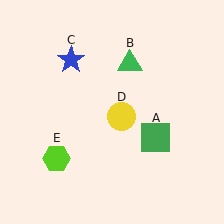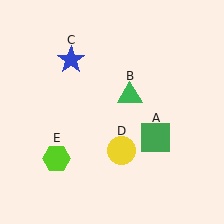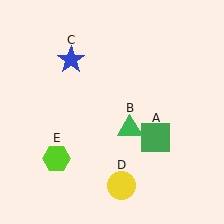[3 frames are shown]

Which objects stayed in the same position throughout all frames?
Green square (object A) and blue star (object C) and lime hexagon (object E) remained stationary.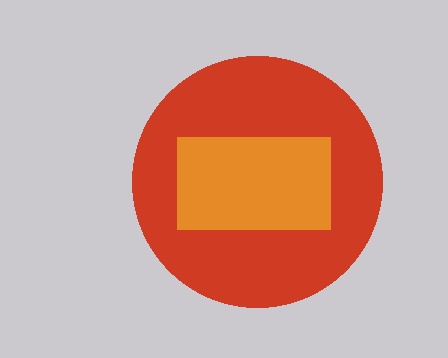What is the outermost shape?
The red circle.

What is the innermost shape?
The orange rectangle.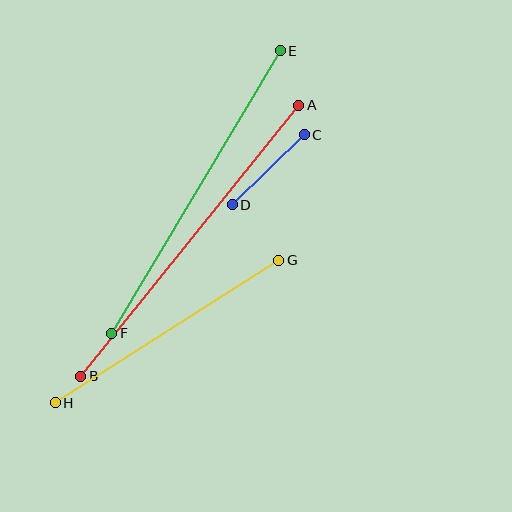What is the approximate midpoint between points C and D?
The midpoint is at approximately (268, 170) pixels.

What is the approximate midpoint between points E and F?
The midpoint is at approximately (196, 192) pixels.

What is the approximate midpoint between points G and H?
The midpoint is at approximately (167, 332) pixels.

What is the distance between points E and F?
The distance is approximately 329 pixels.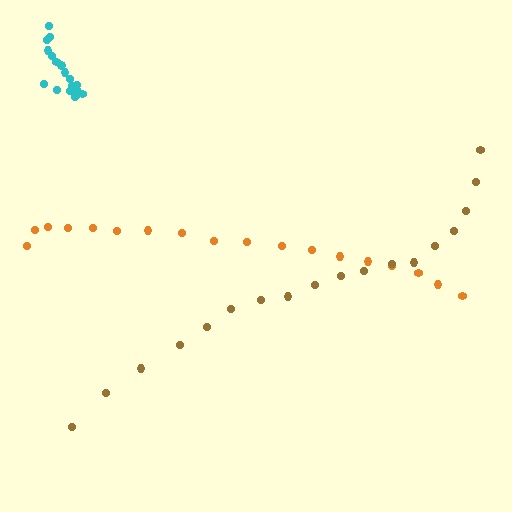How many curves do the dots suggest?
There are 3 distinct paths.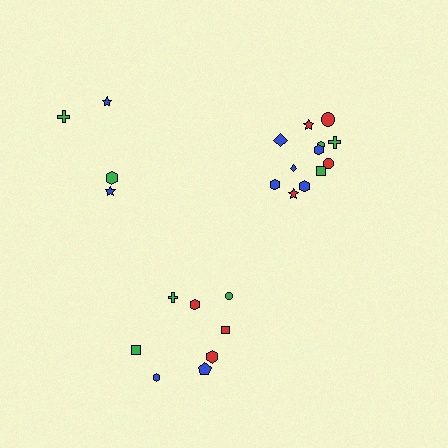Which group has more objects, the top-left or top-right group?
The top-right group.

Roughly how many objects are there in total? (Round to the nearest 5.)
Roughly 25 objects in total.